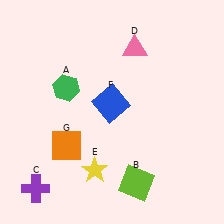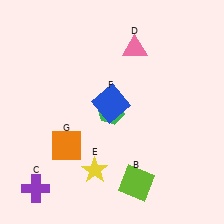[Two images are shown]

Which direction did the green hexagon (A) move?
The green hexagon (A) moved right.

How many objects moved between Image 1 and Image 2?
1 object moved between the two images.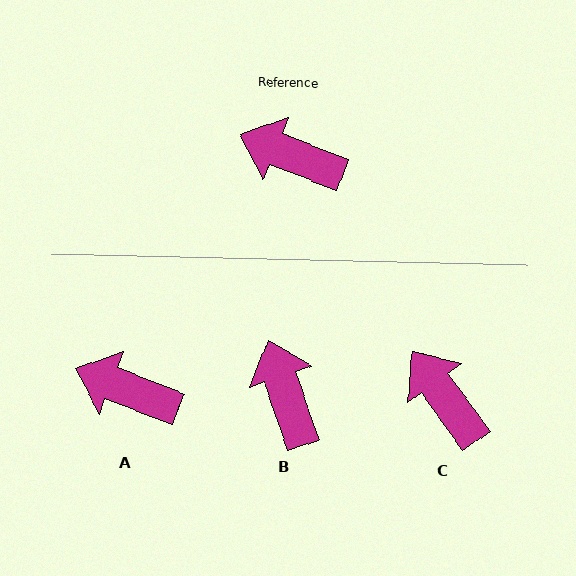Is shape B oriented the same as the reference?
No, it is off by about 49 degrees.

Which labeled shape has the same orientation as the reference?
A.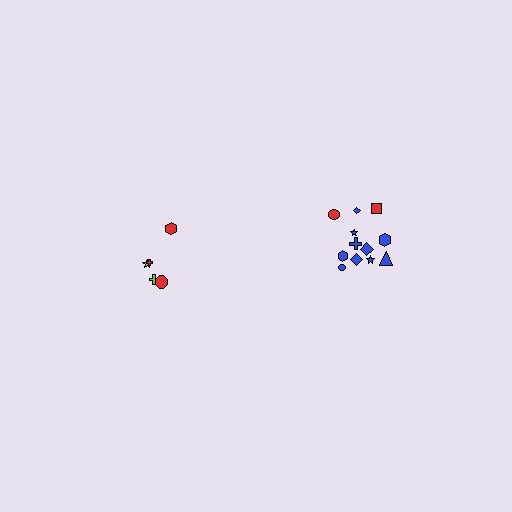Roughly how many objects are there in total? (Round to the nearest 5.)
Roughly 15 objects in total.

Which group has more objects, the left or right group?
The right group.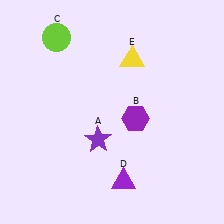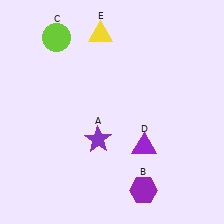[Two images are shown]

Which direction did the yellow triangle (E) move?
The yellow triangle (E) moved left.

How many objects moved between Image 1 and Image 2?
3 objects moved between the two images.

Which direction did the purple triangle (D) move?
The purple triangle (D) moved up.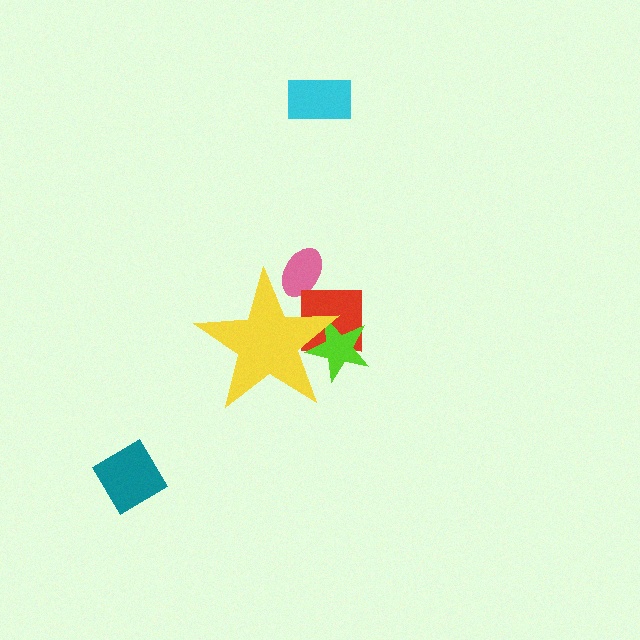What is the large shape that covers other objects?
A yellow star.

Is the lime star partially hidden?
Yes, the lime star is partially hidden behind the yellow star.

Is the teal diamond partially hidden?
No, the teal diamond is fully visible.